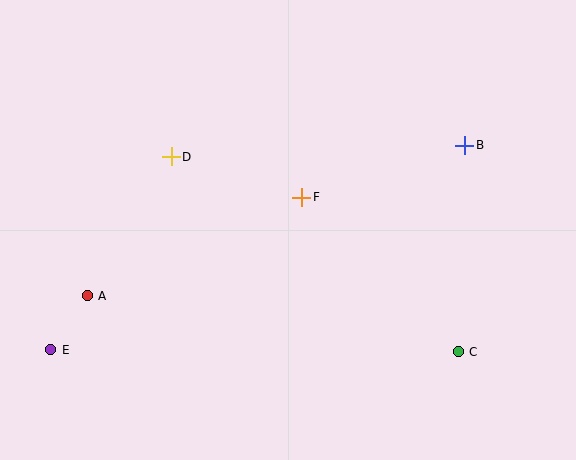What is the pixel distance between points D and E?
The distance between D and E is 228 pixels.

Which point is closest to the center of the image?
Point F at (302, 197) is closest to the center.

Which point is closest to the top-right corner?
Point B is closest to the top-right corner.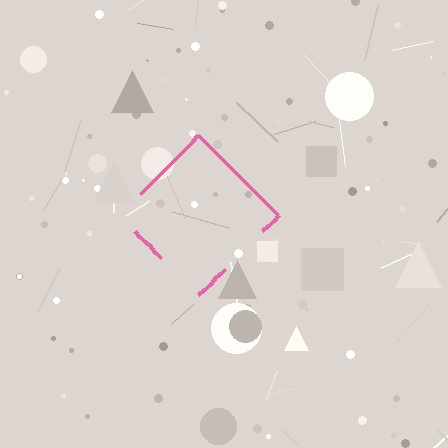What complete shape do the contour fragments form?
The contour fragments form a diamond.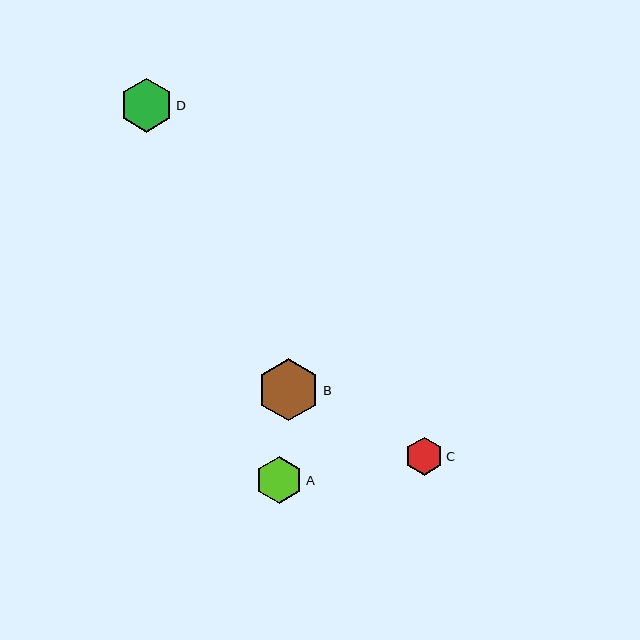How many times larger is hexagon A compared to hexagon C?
Hexagon A is approximately 1.2 times the size of hexagon C.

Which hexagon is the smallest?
Hexagon C is the smallest with a size of approximately 38 pixels.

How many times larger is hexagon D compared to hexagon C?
Hexagon D is approximately 1.4 times the size of hexagon C.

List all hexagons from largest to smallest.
From largest to smallest: B, D, A, C.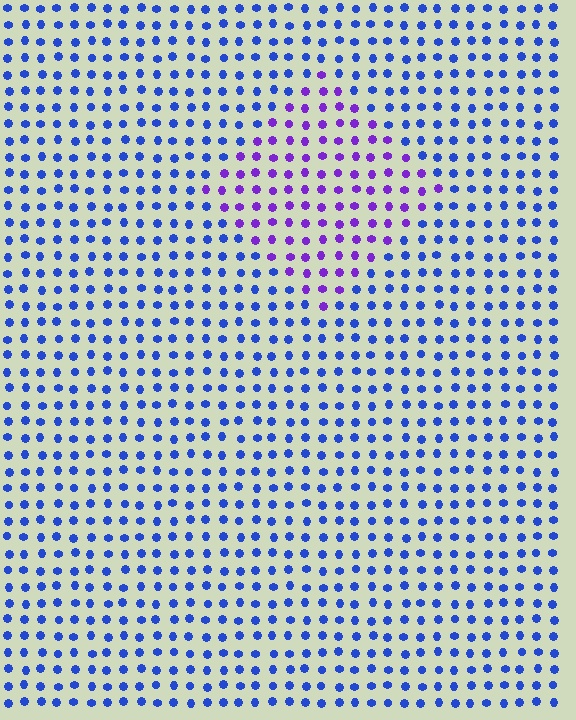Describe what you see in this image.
The image is filled with small blue elements in a uniform arrangement. A diamond-shaped region is visible where the elements are tinted to a slightly different hue, forming a subtle color boundary.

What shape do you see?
I see a diamond.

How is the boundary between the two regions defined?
The boundary is defined purely by a slight shift in hue (about 43 degrees). Spacing, size, and orientation are identical on both sides.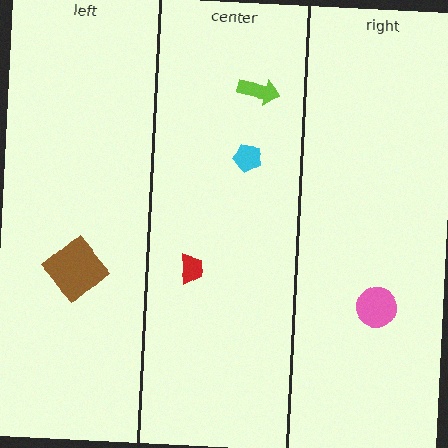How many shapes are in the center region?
3.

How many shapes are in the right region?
1.